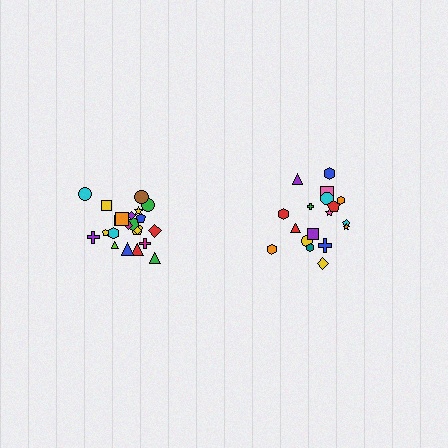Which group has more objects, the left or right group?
The left group.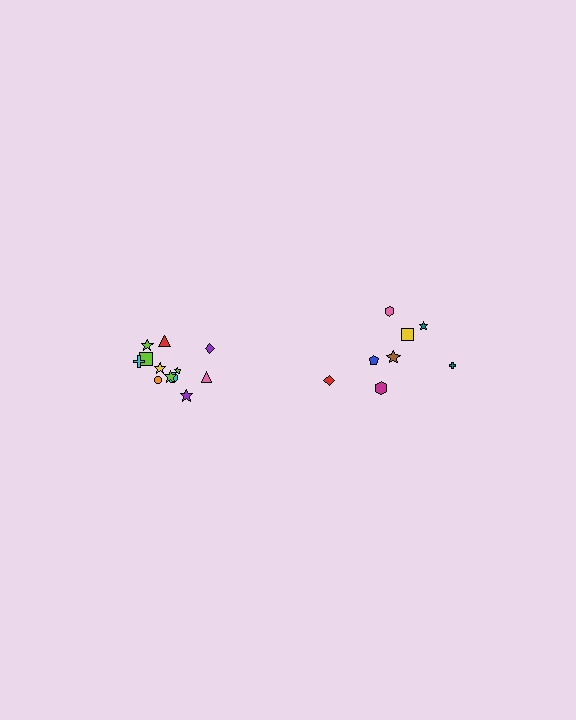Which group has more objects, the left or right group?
The left group.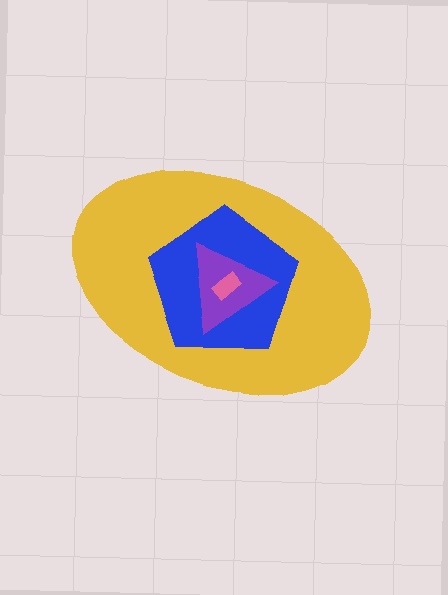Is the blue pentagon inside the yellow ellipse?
Yes.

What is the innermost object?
The pink rectangle.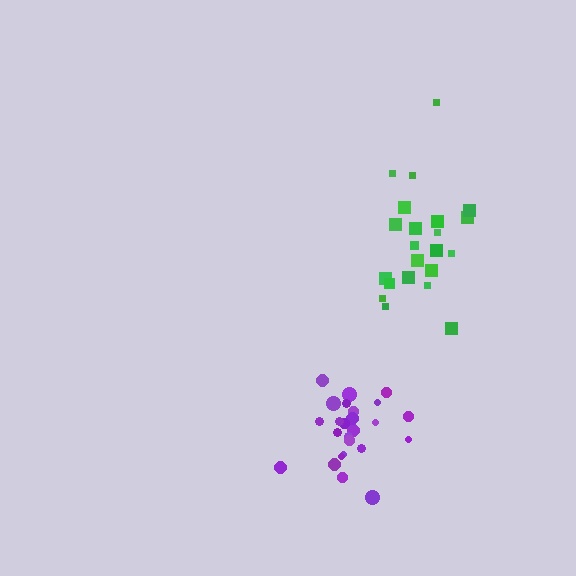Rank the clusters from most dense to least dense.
purple, green.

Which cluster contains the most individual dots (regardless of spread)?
Purple (25).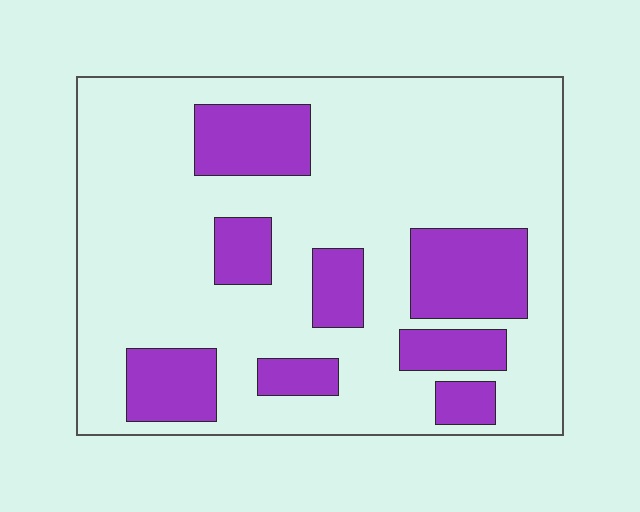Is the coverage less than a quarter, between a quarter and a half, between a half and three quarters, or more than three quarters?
Between a quarter and a half.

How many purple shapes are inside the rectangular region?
8.